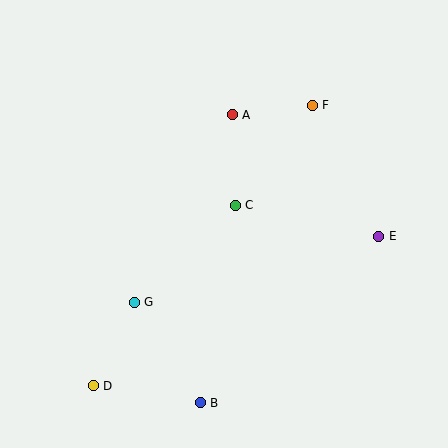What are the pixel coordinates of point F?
Point F is at (312, 105).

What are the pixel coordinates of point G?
Point G is at (134, 302).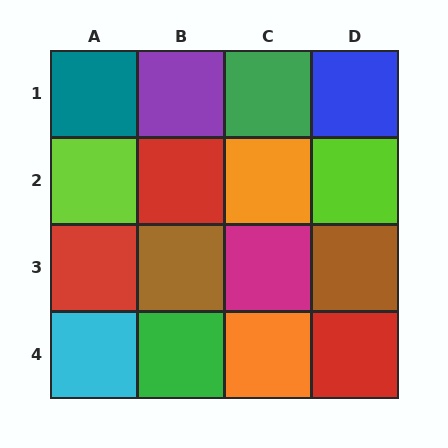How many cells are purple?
1 cell is purple.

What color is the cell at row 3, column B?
Brown.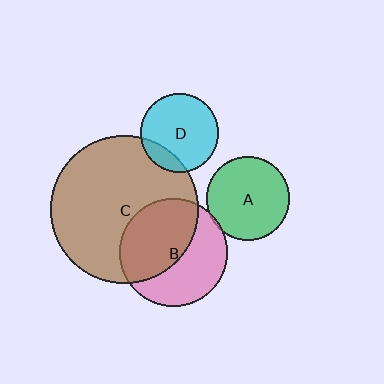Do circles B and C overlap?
Yes.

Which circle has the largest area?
Circle C (brown).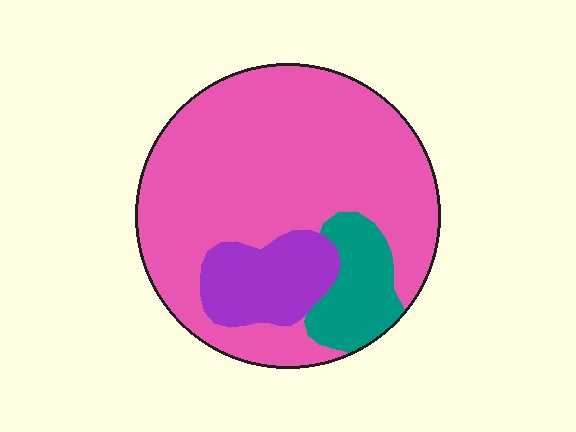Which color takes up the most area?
Pink, at roughly 75%.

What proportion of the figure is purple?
Purple covers roughly 15% of the figure.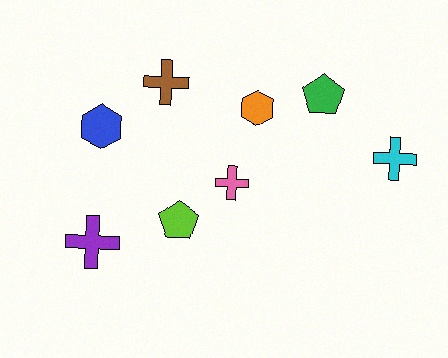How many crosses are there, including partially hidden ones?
There are 4 crosses.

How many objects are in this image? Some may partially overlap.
There are 8 objects.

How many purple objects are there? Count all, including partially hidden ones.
There is 1 purple object.